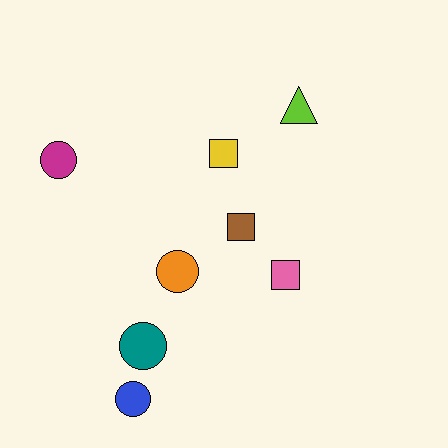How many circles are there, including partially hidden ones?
There are 4 circles.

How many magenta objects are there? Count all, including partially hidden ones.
There is 1 magenta object.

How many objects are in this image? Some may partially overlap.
There are 8 objects.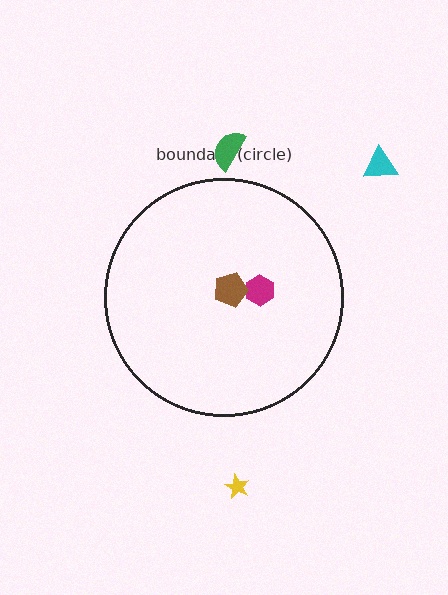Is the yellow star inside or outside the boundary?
Outside.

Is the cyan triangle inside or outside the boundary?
Outside.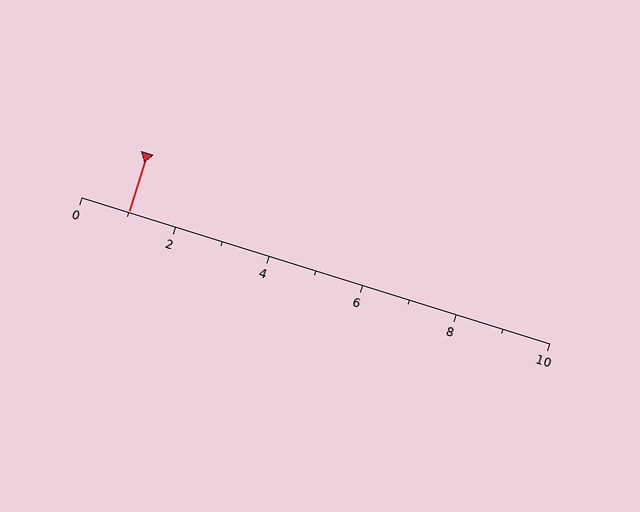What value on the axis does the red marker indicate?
The marker indicates approximately 1.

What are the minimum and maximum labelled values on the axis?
The axis runs from 0 to 10.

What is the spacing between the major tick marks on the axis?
The major ticks are spaced 2 apart.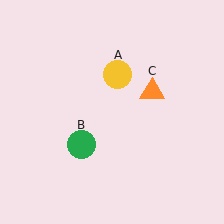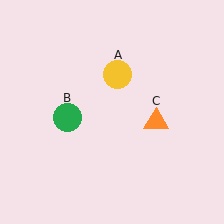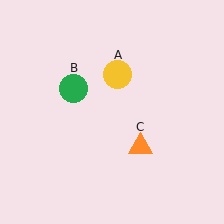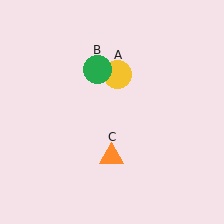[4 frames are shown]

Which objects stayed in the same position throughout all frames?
Yellow circle (object A) remained stationary.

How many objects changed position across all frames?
2 objects changed position: green circle (object B), orange triangle (object C).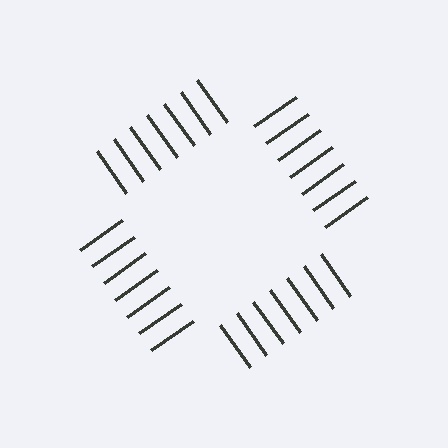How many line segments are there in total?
28 — 7 along each of the 4 edges.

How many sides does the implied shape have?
4 sides — the line-ends trace a square.